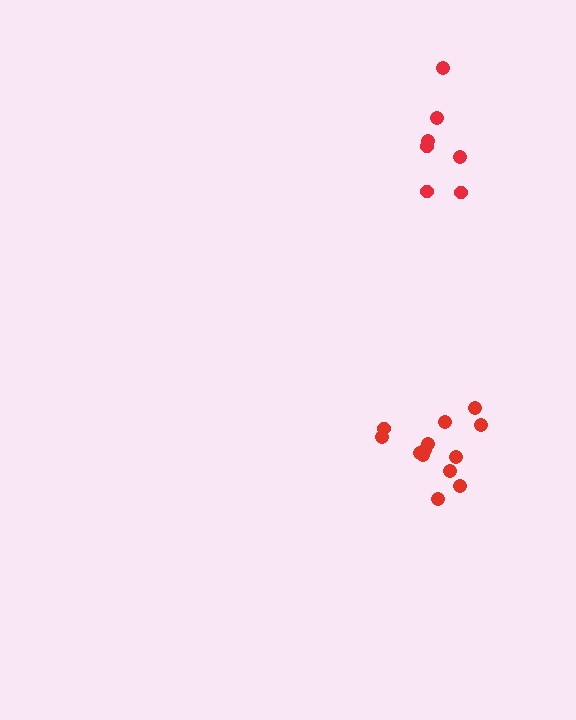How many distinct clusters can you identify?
There are 2 distinct clusters.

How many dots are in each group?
Group 1: 7 dots, Group 2: 13 dots (20 total).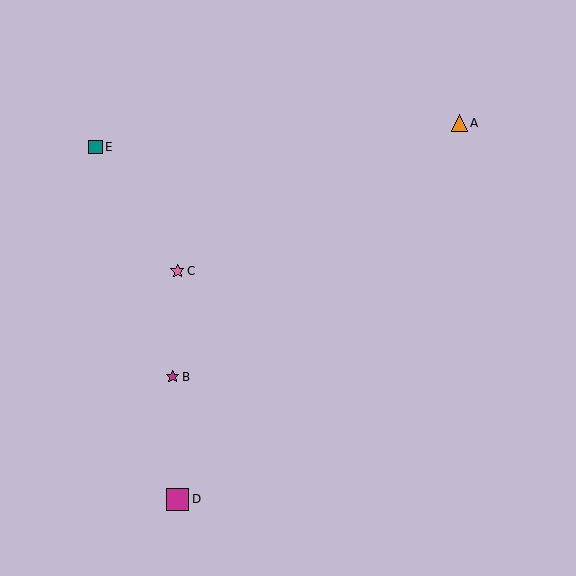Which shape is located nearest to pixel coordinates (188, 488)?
The magenta square (labeled D) at (178, 499) is nearest to that location.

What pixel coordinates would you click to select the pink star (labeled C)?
Click at (177, 271) to select the pink star C.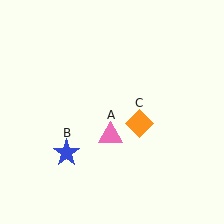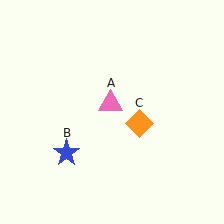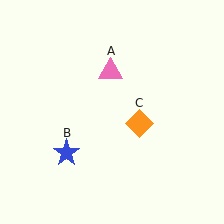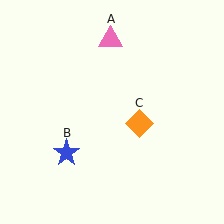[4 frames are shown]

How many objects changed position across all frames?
1 object changed position: pink triangle (object A).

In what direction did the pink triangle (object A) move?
The pink triangle (object A) moved up.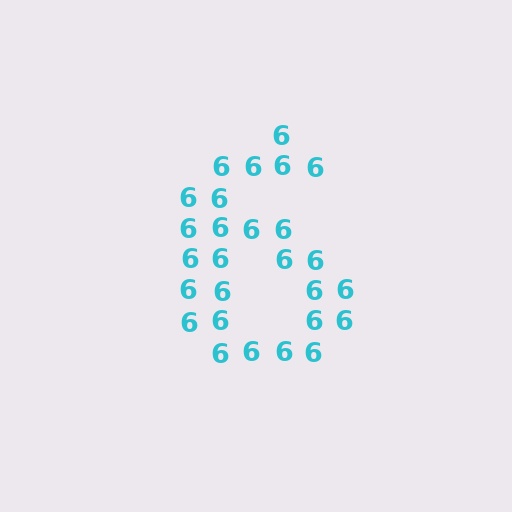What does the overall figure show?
The overall figure shows the digit 6.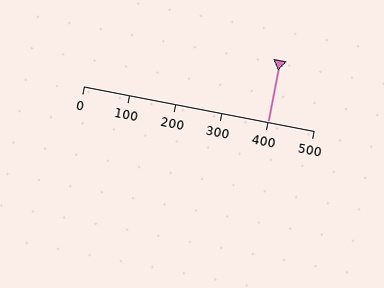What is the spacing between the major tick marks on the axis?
The major ticks are spaced 100 apart.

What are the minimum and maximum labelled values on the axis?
The axis runs from 0 to 500.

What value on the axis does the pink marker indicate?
The marker indicates approximately 400.